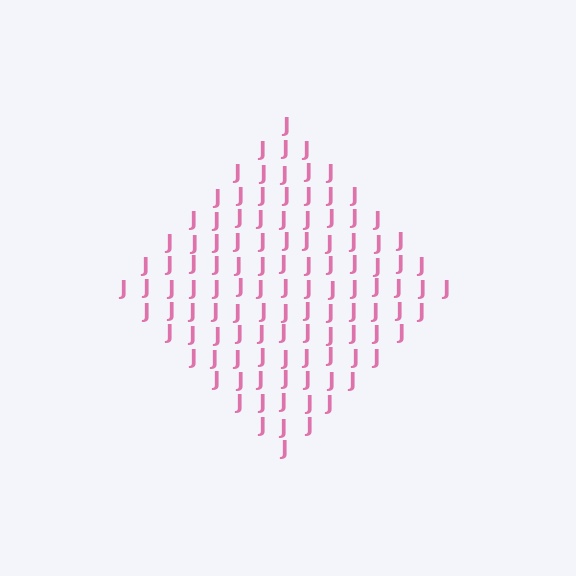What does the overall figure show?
The overall figure shows a diamond.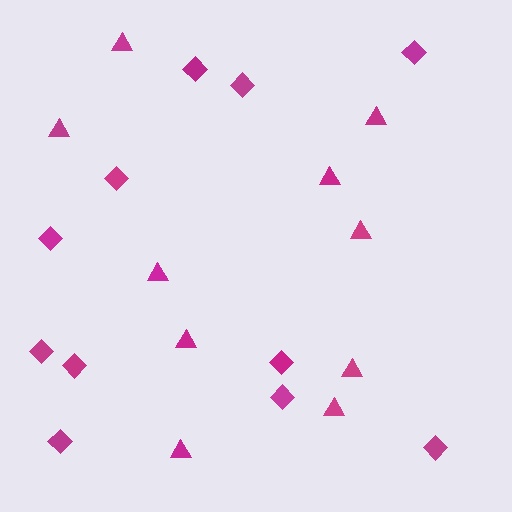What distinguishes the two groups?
There are 2 groups: one group of triangles (10) and one group of diamonds (11).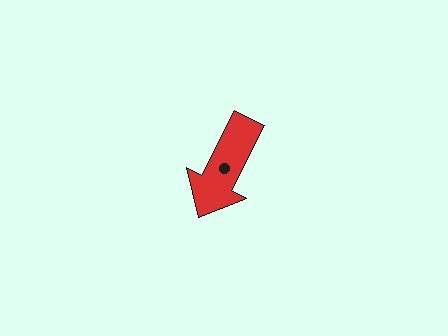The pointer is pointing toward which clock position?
Roughly 7 o'clock.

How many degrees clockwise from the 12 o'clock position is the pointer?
Approximately 207 degrees.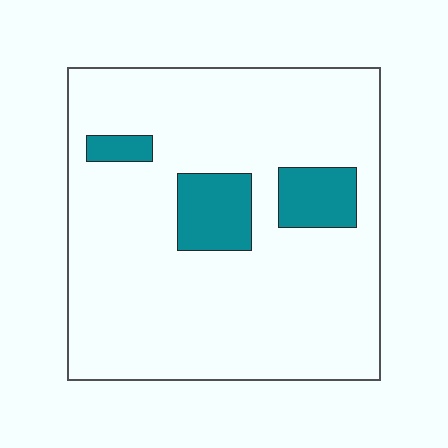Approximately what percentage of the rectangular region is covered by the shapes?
Approximately 15%.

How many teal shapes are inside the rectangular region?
3.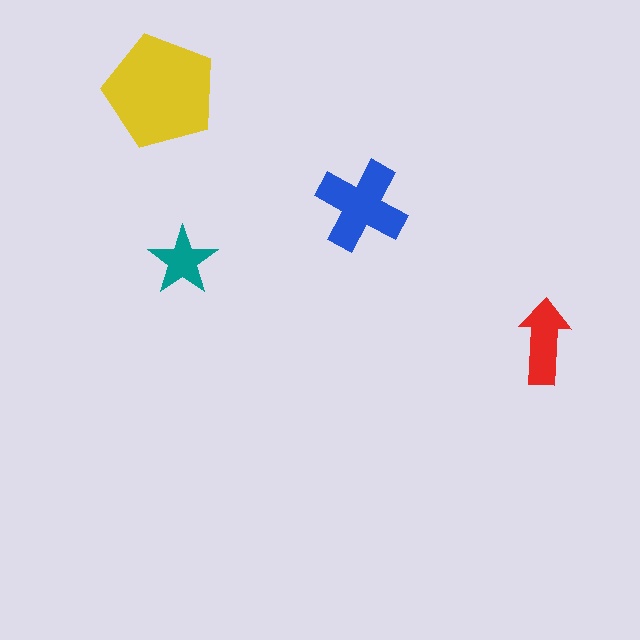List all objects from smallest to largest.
The teal star, the red arrow, the blue cross, the yellow pentagon.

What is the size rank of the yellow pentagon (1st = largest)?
1st.